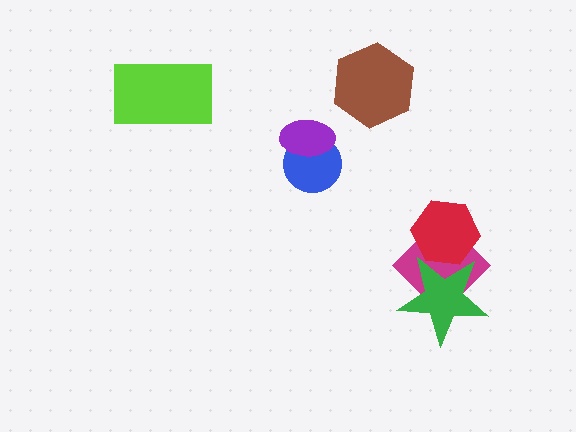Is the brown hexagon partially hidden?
No, no other shape covers it.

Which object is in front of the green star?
The red hexagon is in front of the green star.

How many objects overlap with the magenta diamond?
2 objects overlap with the magenta diamond.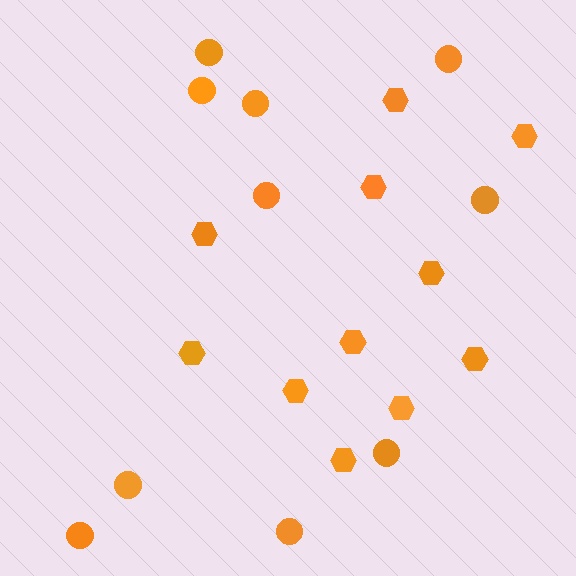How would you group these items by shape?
There are 2 groups: one group of circles (10) and one group of hexagons (11).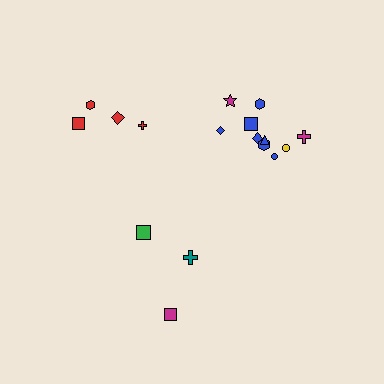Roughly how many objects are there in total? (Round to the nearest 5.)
Roughly 15 objects in total.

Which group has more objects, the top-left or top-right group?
The top-right group.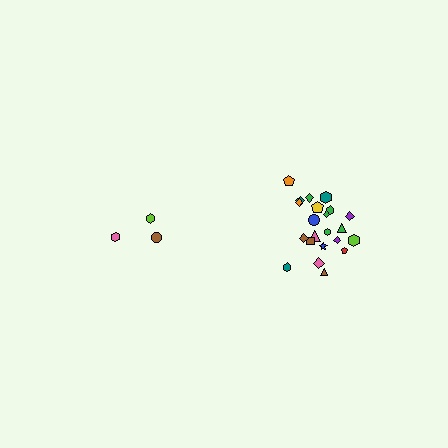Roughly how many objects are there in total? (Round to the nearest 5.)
Roughly 25 objects in total.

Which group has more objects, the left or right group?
The right group.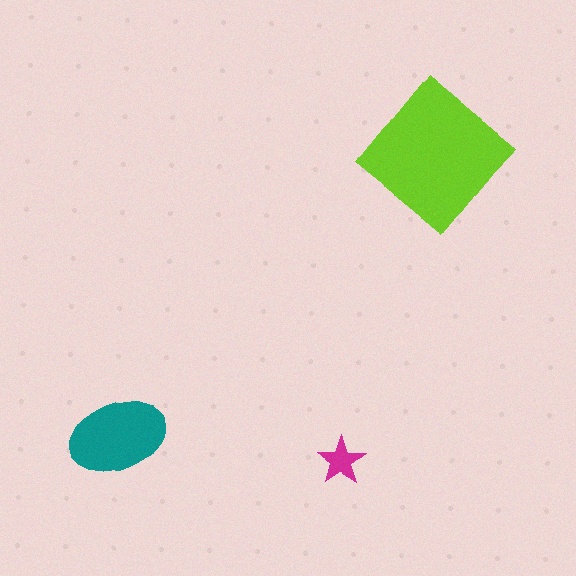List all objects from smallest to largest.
The magenta star, the teal ellipse, the lime diamond.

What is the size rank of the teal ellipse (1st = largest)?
2nd.